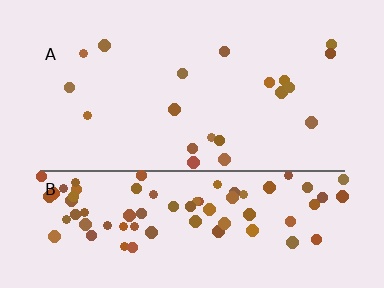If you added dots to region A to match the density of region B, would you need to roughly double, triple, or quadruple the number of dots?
Approximately quadruple.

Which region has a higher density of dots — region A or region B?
B (the bottom).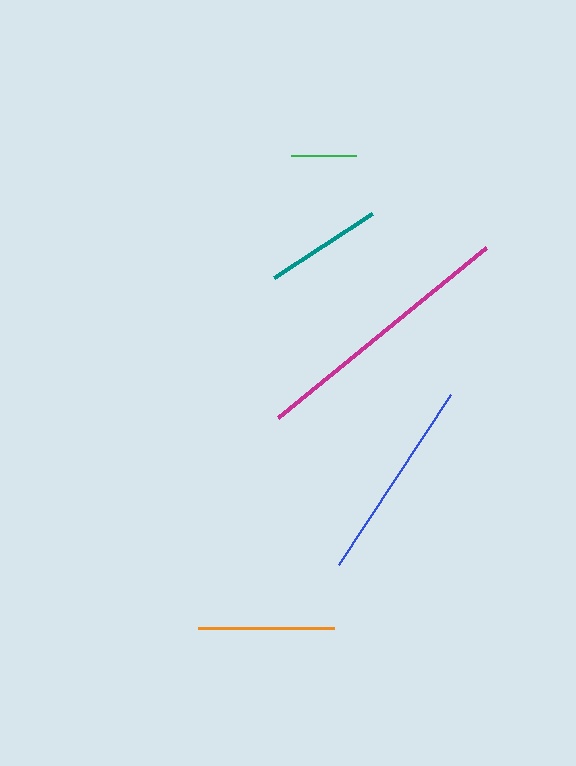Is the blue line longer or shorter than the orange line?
The blue line is longer than the orange line.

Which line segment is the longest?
The magenta line is the longest at approximately 269 pixels.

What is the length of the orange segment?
The orange segment is approximately 136 pixels long.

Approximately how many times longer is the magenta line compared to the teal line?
The magenta line is approximately 2.3 times the length of the teal line.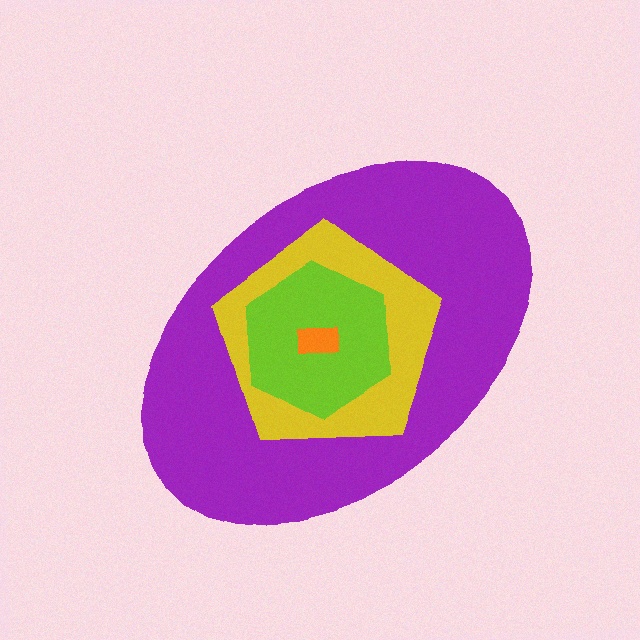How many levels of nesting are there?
4.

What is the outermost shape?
The purple ellipse.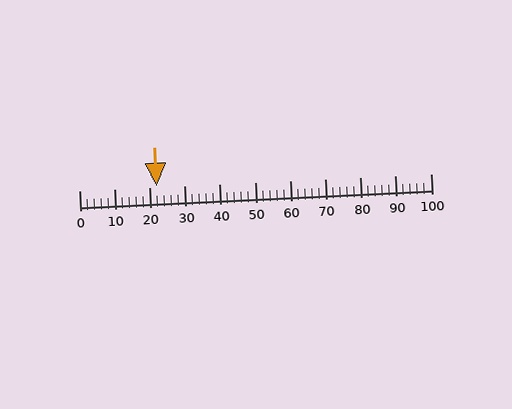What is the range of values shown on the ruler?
The ruler shows values from 0 to 100.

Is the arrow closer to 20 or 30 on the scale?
The arrow is closer to 20.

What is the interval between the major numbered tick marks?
The major tick marks are spaced 10 units apart.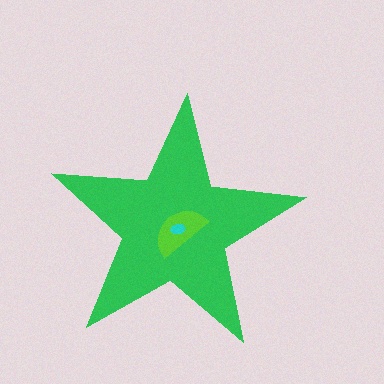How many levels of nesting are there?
3.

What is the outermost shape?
The green star.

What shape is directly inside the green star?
The lime semicircle.